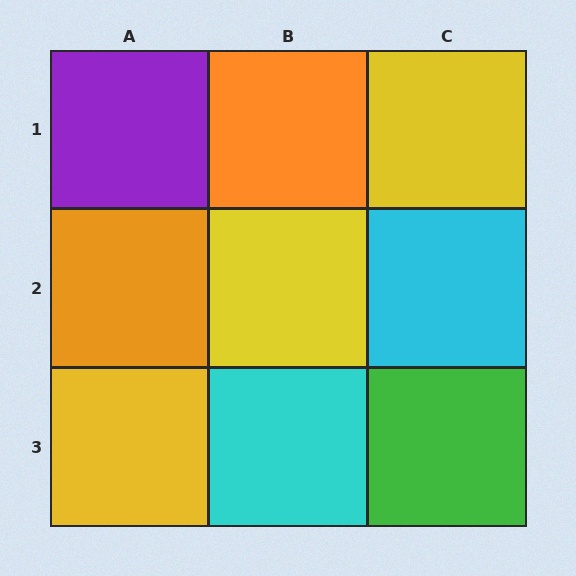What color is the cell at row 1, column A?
Purple.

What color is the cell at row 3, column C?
Green.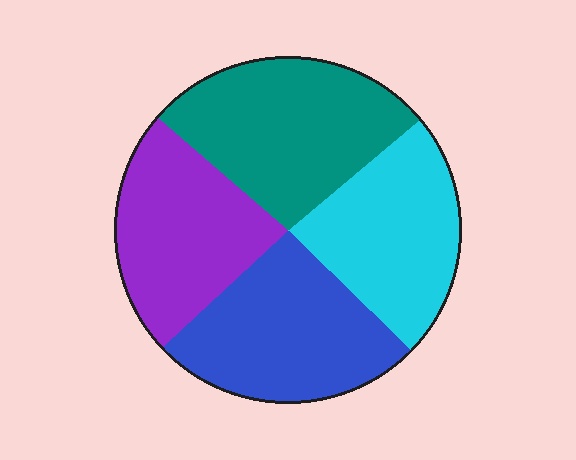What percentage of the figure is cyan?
Cyan takes up about one quarter (1/4) of the figure.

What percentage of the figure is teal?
Teal covers 28% of the figure.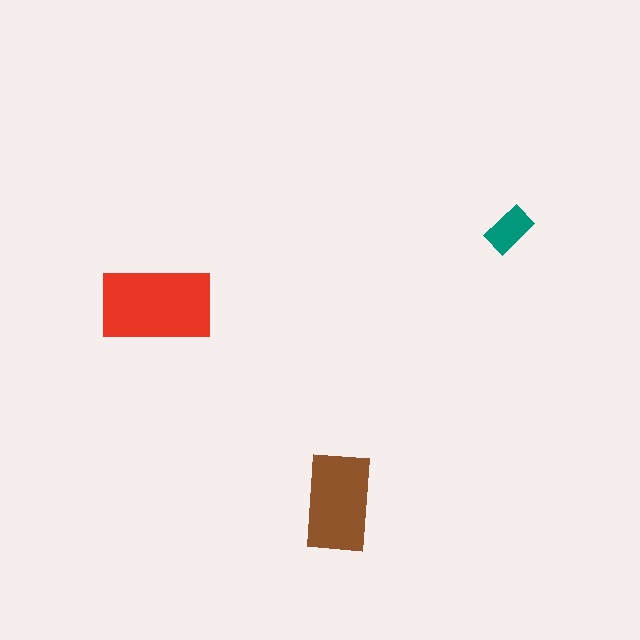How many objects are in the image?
There are 3 objects in the image.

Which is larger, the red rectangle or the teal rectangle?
The red one.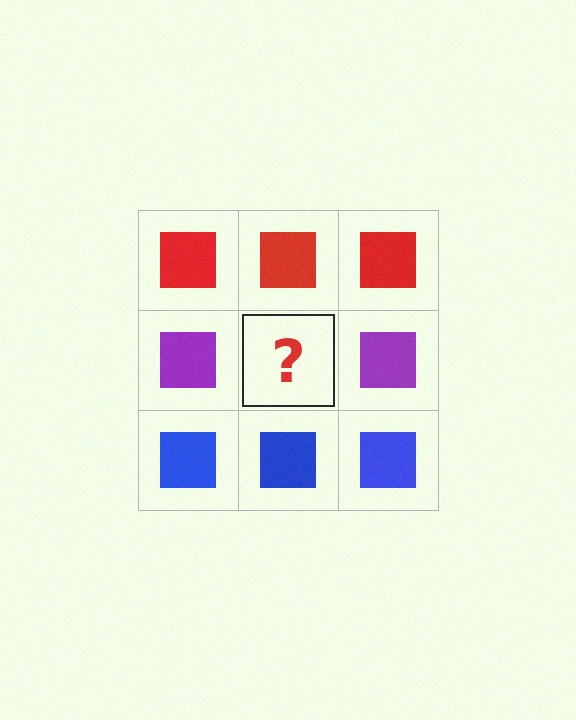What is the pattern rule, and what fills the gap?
The rule is that each row has a consistent color. The gap should be filled with a purple square.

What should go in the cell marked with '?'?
The missing cell should contain a purple square.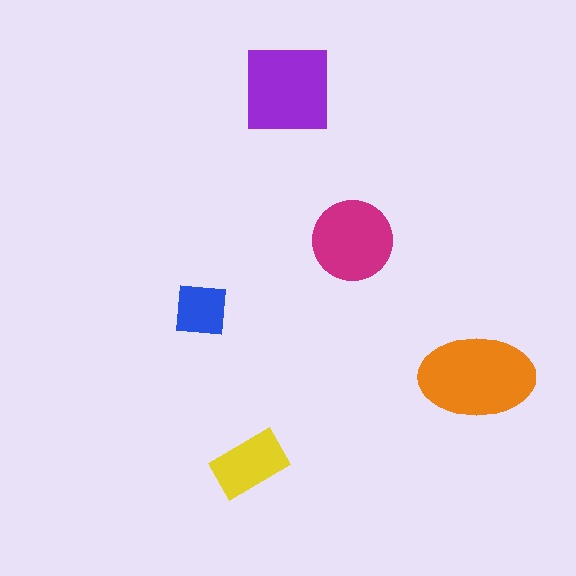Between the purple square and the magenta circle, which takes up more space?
The purple square.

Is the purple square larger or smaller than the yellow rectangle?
Larger.